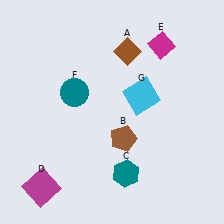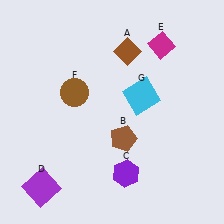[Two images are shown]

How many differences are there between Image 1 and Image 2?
There are 3 differences between the two images.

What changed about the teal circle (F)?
In Image 1, F is teal. In Image 2, it changed to brown.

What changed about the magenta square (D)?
In Image 1, D is magenta. In Image 2, it changed to purple.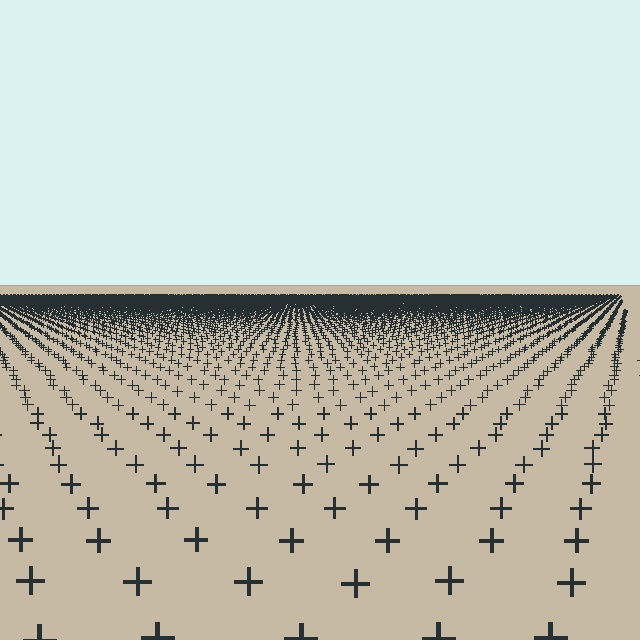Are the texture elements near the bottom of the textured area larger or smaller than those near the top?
Larger. Near the bottom, elements are closer to the viewer and appear at a bigger on-screen size.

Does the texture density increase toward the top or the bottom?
Density increases toward the top.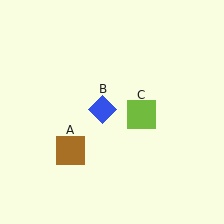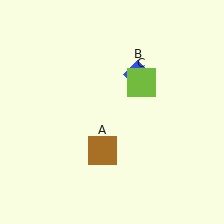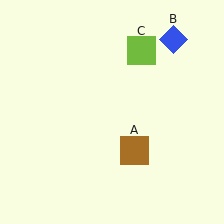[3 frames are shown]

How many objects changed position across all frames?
3 objects changed position: brown square (object A), blue diamond (object B), lime square (object C).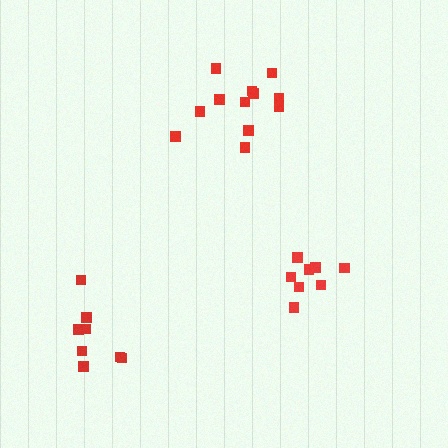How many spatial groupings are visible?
There are 3 spatial groupings.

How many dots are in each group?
Group 1: 8 dots, Group 2: 12 dots, Group 3: 8 dots (28 total).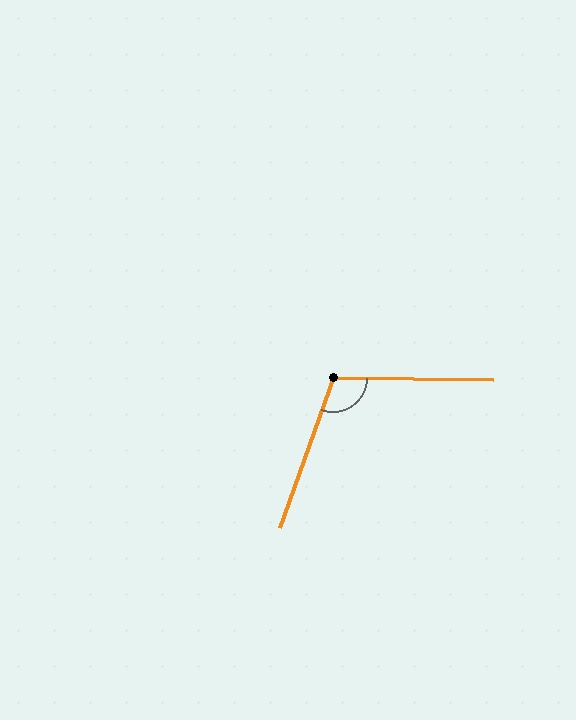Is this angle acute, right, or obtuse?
It is obtuse.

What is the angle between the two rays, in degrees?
Approximately 109 degrees.